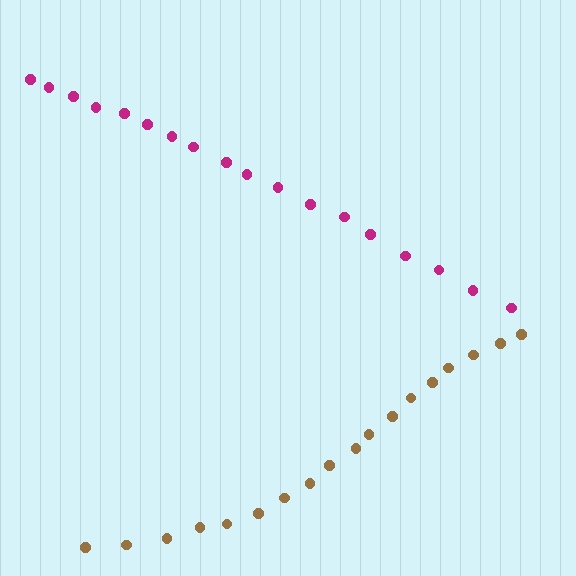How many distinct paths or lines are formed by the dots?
There are 2 distinct paths.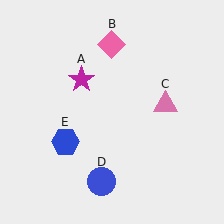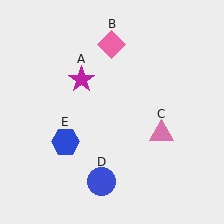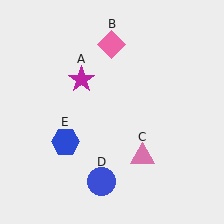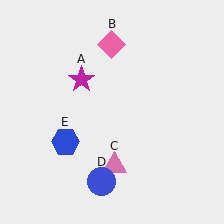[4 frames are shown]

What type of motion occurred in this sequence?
The pink triangle (object C) rotated clockwise around the center of the scene.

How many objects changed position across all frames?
1 object changed position: pink triangle (object C).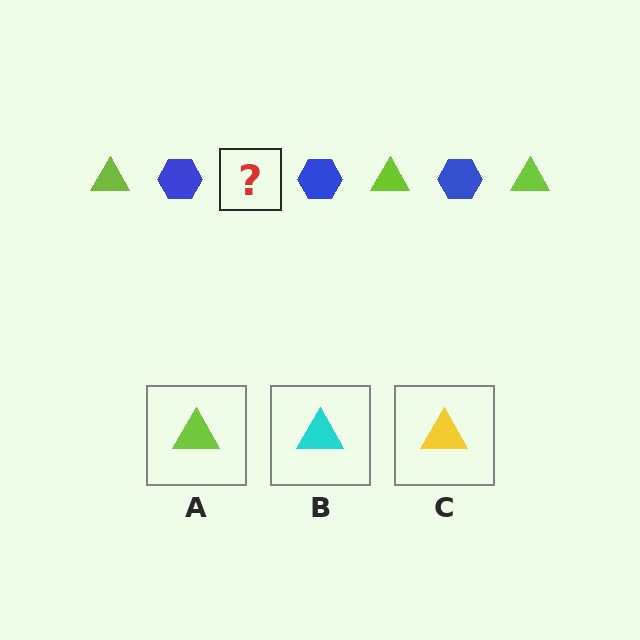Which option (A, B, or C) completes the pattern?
A.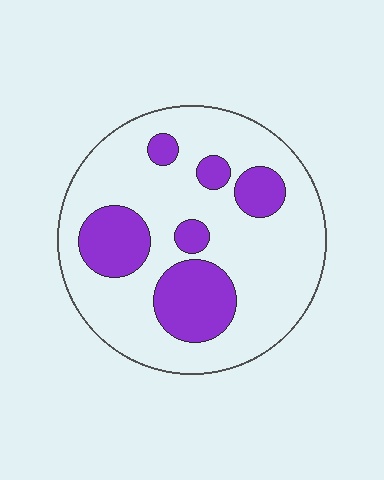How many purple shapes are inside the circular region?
6.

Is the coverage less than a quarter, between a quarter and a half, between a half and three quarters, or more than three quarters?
Between a quarter and a half.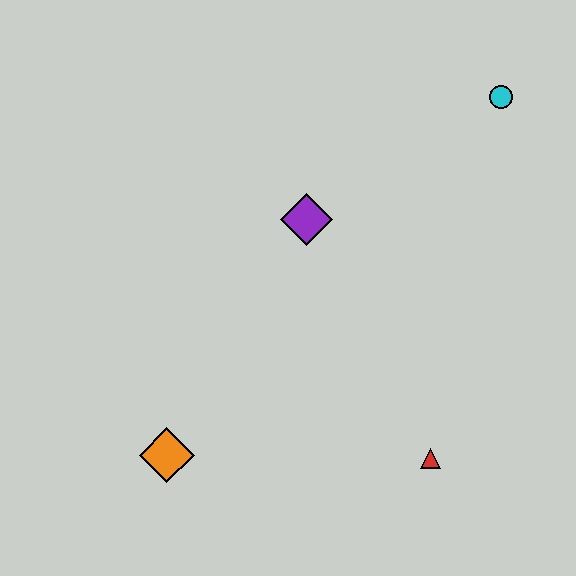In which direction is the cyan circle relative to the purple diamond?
The cyan circle is to the right of the purple diamond.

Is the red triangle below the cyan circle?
Yes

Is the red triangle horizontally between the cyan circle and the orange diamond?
Yes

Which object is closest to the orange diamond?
The red triangle is closest to the orange diamond.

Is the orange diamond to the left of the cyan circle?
Yes